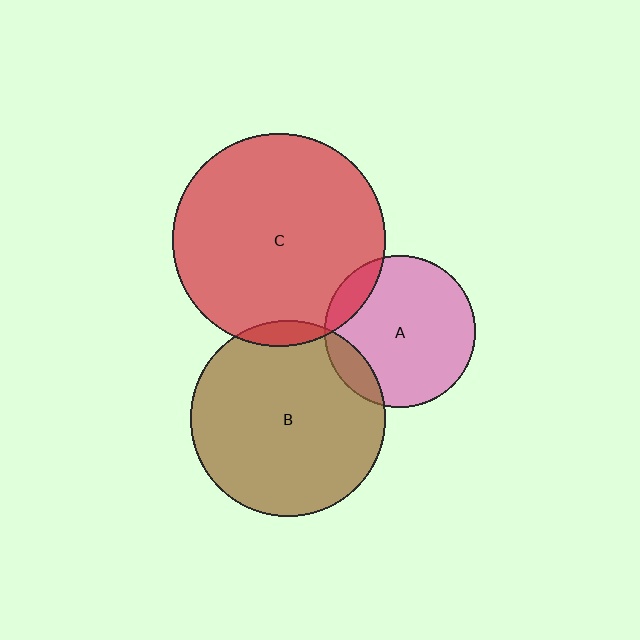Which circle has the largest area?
Circle C (red).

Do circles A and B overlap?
Yes.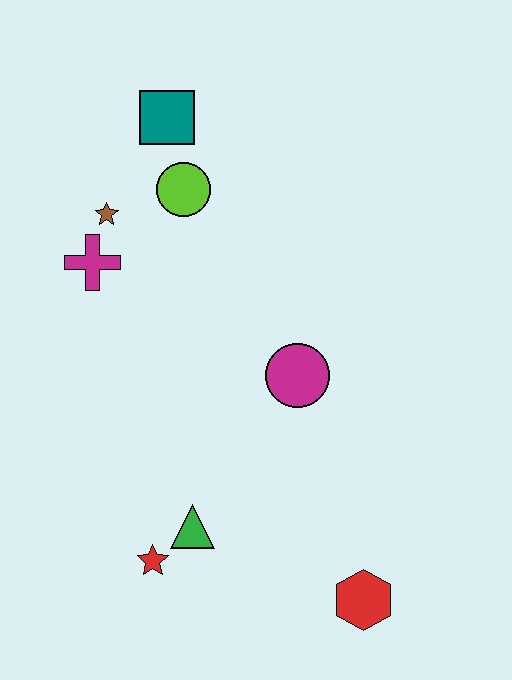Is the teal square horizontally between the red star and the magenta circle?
Yes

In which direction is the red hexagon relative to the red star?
The red hexagon is to the right of the red star.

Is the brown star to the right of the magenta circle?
No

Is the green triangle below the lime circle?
Yes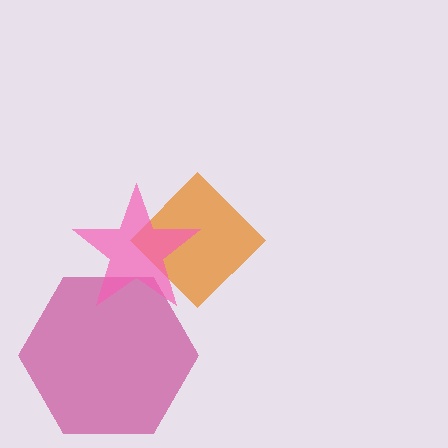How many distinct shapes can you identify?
There are 3 distinct shapes: a magenta hexagon, an orange diamond, a pink star.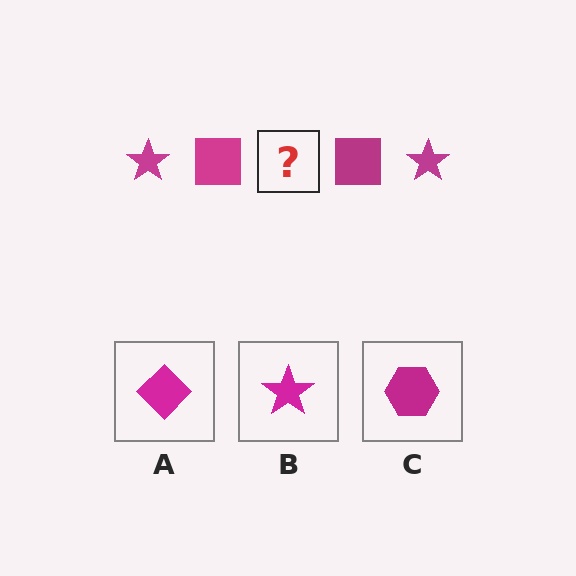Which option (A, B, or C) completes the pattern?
B.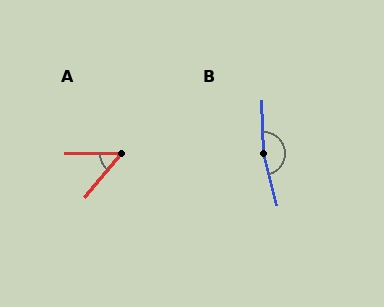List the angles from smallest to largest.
A (51°), B (167°).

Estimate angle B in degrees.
Approximately 167 degrees.